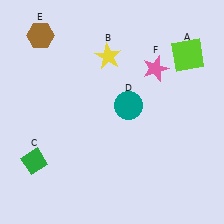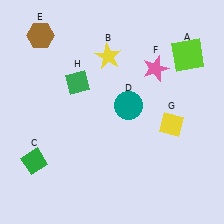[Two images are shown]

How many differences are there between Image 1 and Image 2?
There are 2 differences between the two images.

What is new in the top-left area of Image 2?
A green diamond (H) was added in the top-left area of Image 2.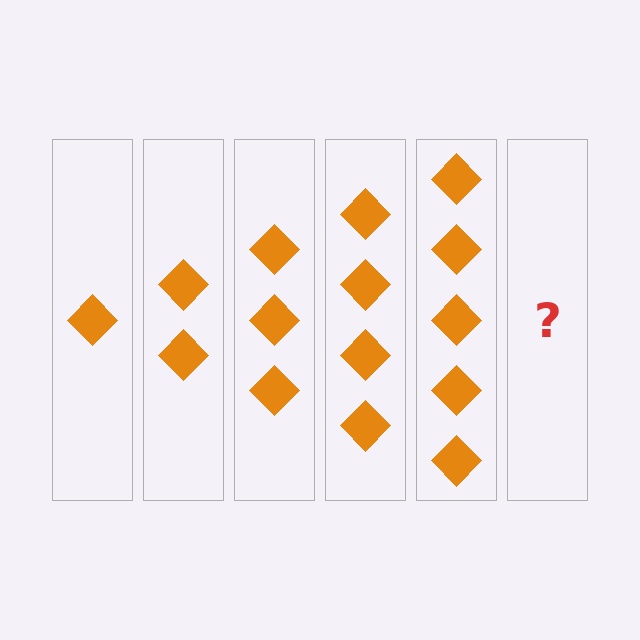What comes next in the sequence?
The next element should be 6 diamonds.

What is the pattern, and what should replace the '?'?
The pattern is that each step adds one more diamond. The '?' should be 6 diamonds.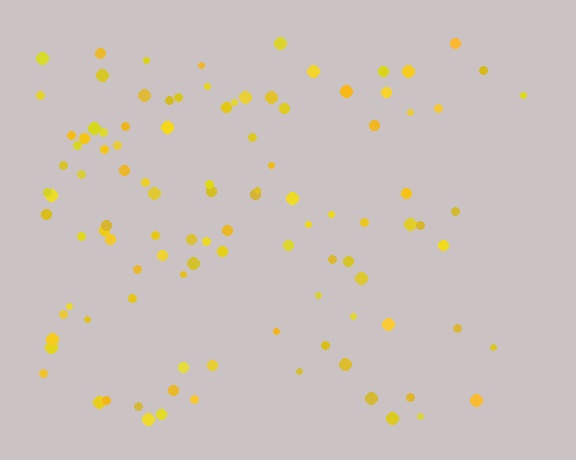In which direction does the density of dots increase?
From right to left, with the left side densest.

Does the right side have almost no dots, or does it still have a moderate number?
Still a moderate number, just noticeably fewer than the left.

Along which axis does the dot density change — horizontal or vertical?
Horizontal.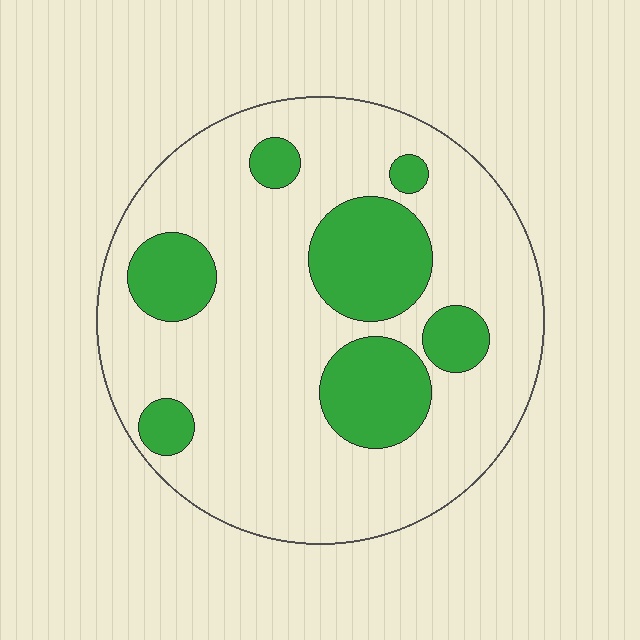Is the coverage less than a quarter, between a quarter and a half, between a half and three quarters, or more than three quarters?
Less than a quarter.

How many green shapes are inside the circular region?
7.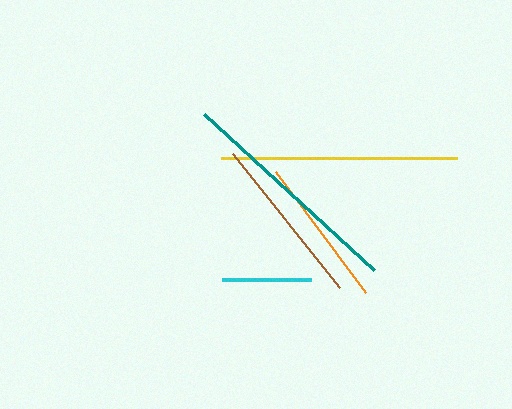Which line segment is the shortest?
The cyan line is the shortest at approximately 89 pixels.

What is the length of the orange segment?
The orange segment is approximately 151 pixels long.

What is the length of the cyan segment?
The cyan segment is approximately 89 pixels long.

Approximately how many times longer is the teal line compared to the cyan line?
The teal line is approximately 2.6 times the length of the cyan line.